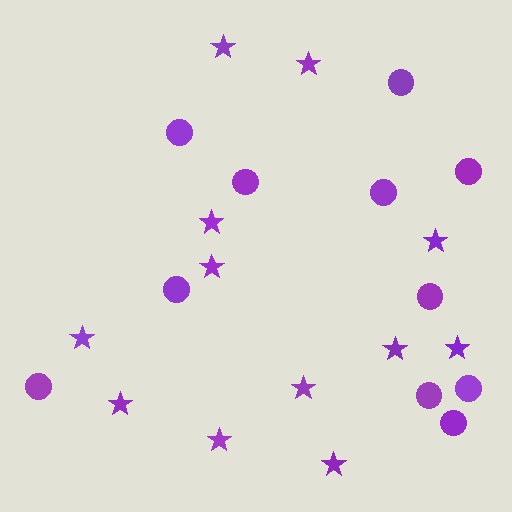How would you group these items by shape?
There are 2 groups: one group of circles (11) and one group of stars (12).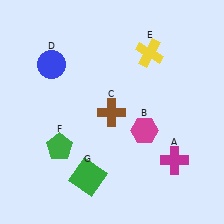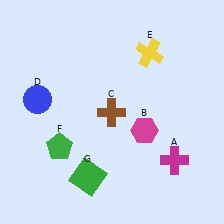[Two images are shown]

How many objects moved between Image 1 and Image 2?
1 object moved between the two images.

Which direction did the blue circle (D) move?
The blue circle (D) moved down.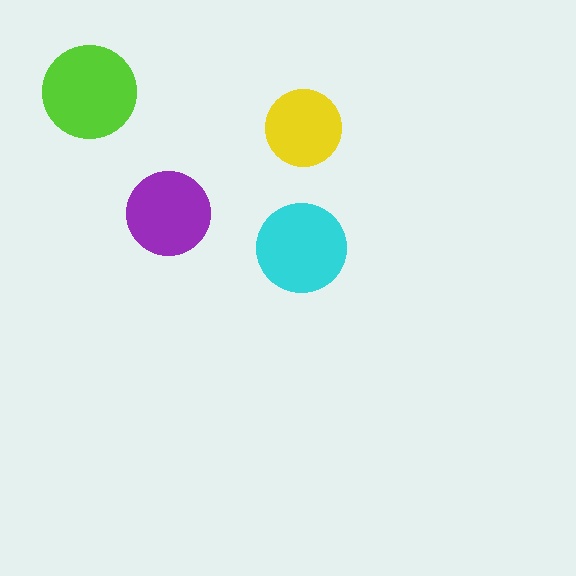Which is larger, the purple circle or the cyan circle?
The cyan one.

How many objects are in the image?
There are 4 objects in the image.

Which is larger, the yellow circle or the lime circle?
The lime one.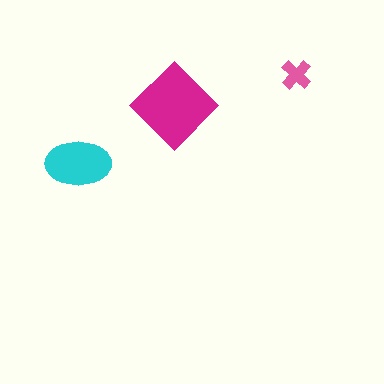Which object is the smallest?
The pink cross.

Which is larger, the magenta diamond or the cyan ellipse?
The magenta diamond.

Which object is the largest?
The magenta diamond.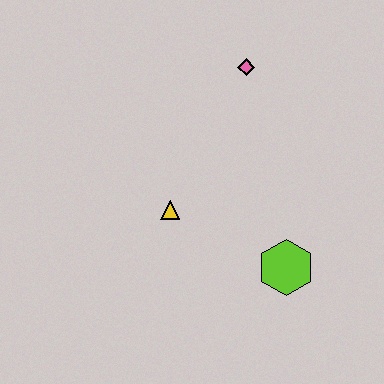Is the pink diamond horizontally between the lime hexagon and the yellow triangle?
Yes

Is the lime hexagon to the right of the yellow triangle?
Yes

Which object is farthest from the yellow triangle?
The pink diamond is farthest from the yellow triangle.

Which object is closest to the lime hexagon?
The yellow triangle is closest to the lime hexagon.